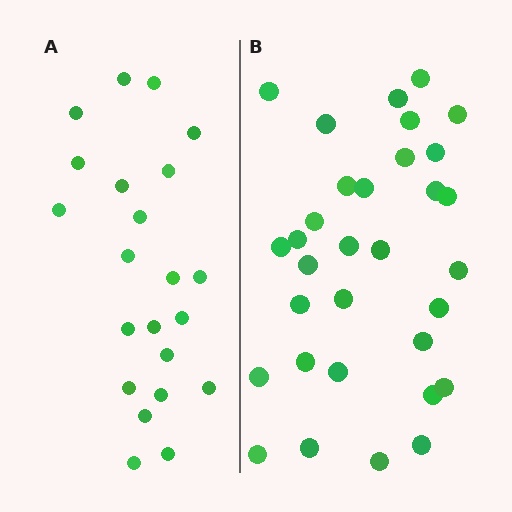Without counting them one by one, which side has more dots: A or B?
Region B (the right region) has more dots.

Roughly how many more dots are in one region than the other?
Region B has roughly 10 or so more dots than region A.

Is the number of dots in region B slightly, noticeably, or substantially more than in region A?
Region B has substantially more. The ratio is roughly 1.5 to 1.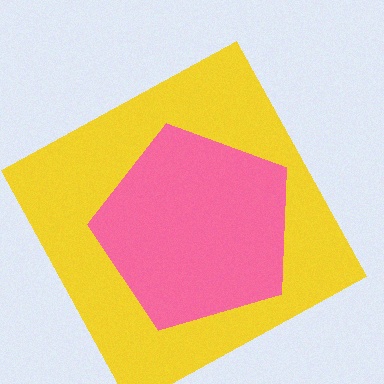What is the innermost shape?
The pink pentagon.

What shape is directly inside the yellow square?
The pink pentagon.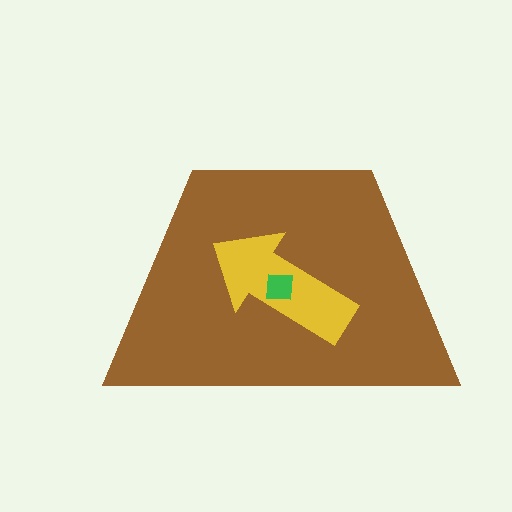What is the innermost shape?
The green square.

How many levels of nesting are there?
3.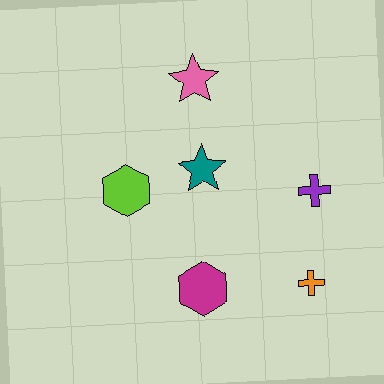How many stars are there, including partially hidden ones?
There are 2 stars.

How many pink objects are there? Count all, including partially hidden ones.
There is 1 pink object.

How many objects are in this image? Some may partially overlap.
There are 6 objects.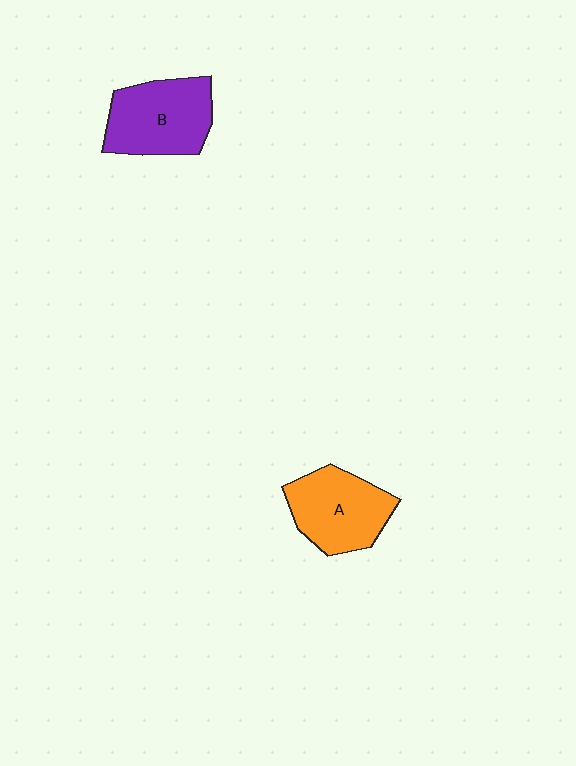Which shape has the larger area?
Shape B (purple).